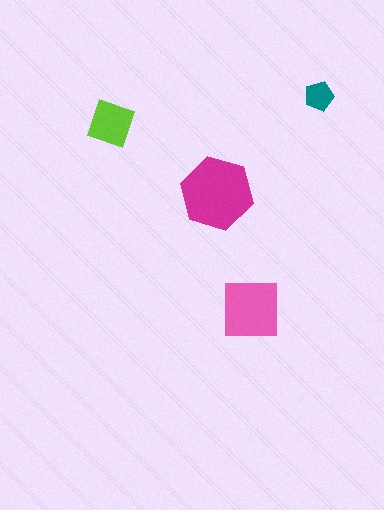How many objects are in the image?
There are 4 objects in the image.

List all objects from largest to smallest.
The magenta hexagon, the pink square, the lime diamond, the teal pentagon.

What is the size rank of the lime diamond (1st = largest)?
3rd.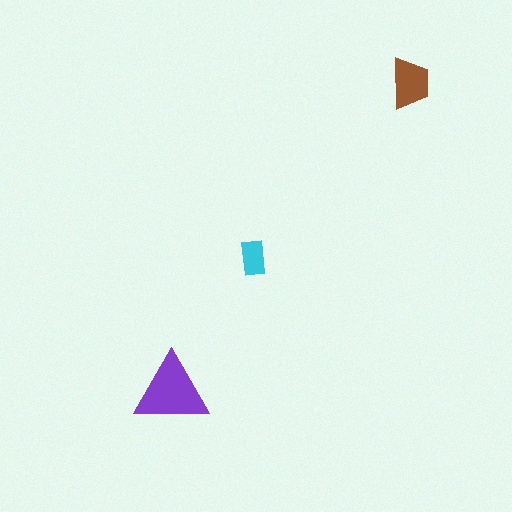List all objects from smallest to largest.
The cyan rectangle, the brown trapezoid, the purple triangle.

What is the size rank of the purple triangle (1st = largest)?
1st.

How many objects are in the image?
There are 3 objects in the image.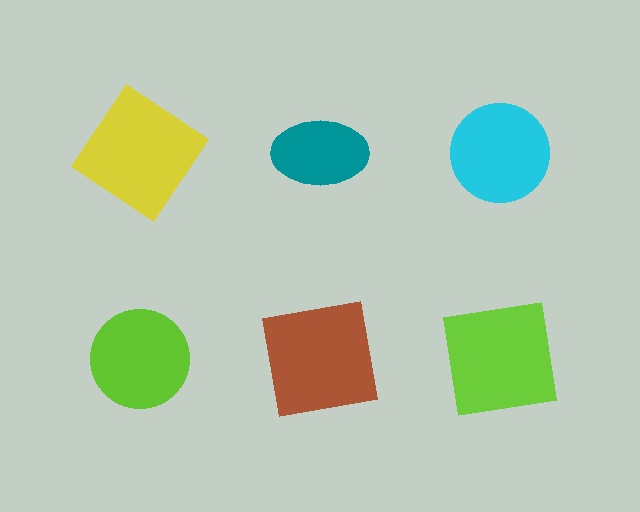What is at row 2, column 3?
A lime square.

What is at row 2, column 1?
A lime circle.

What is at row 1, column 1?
A yellow diamond.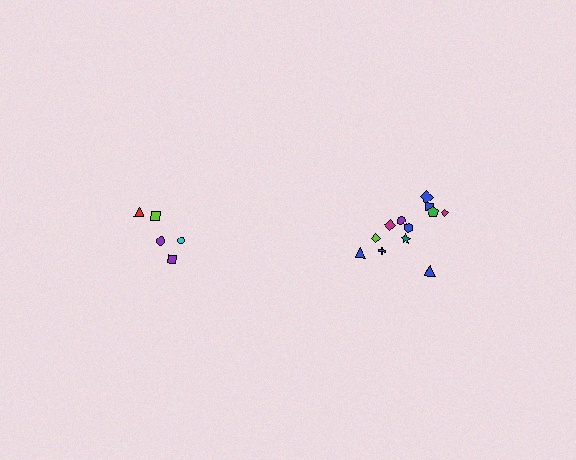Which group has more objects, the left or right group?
The right group.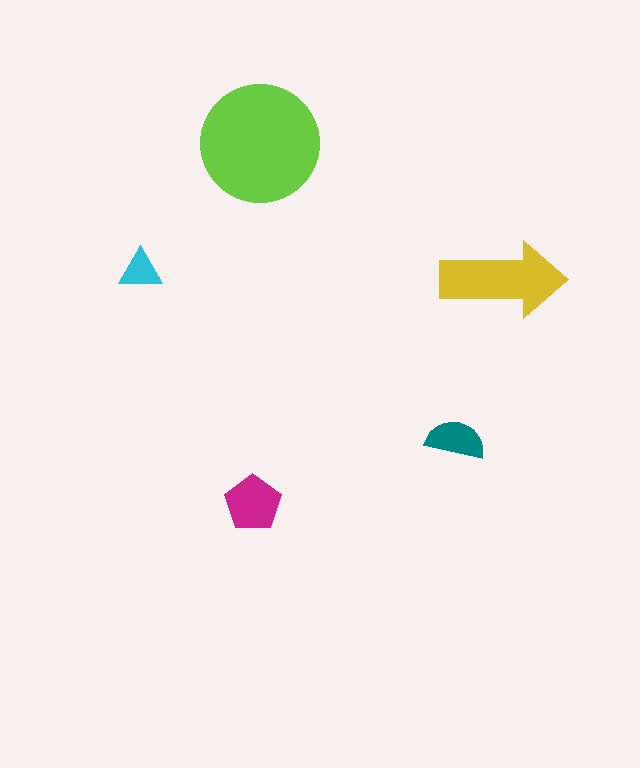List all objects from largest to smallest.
The lime circle, the yellow arrow, the magenta pentagon, the teal semicircle, the cyan triangle.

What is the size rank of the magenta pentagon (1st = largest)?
3rd.